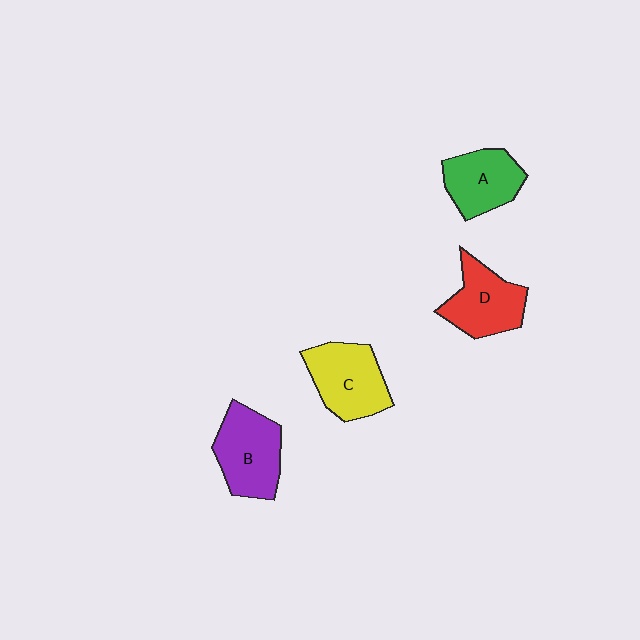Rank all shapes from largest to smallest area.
From largest to smallest: B (purple), C (yellow), D (red), A (green).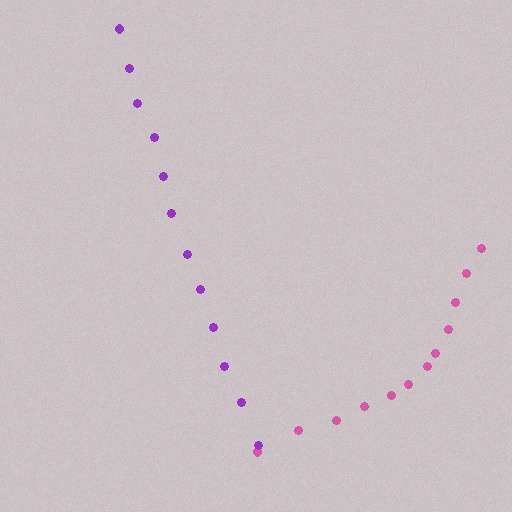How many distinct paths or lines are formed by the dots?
There are 2 distinct paths.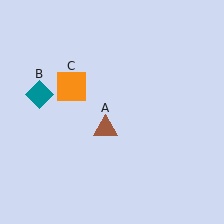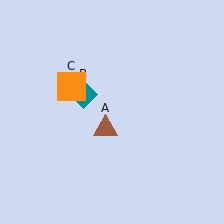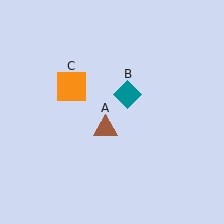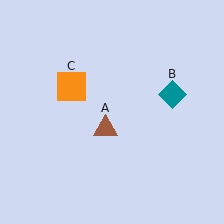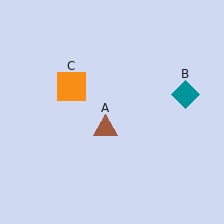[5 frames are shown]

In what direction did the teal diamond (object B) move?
The teal diamond (object B) moved right.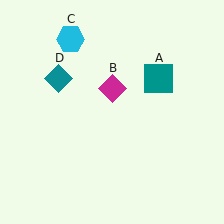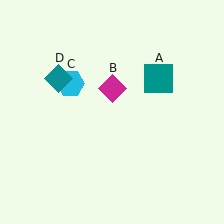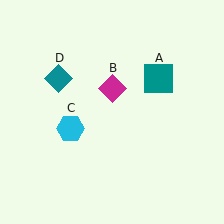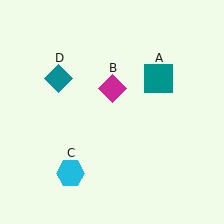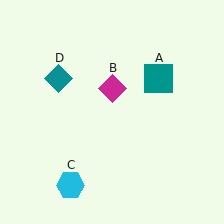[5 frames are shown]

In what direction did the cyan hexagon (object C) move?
The cyan hexagon (object C) moved down.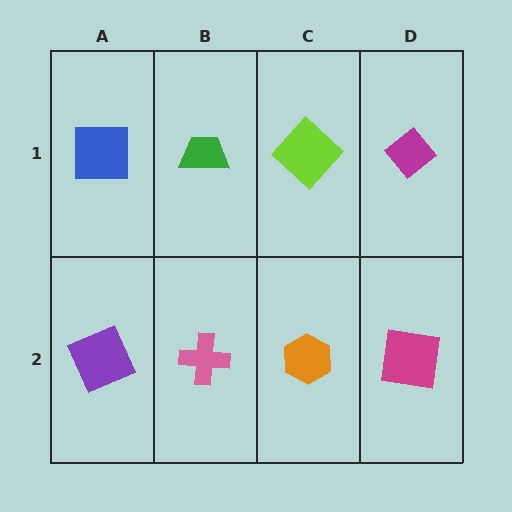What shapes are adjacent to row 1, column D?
A magenta square (row 2, column D), a lime diamond (row 1, column C).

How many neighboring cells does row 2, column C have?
3.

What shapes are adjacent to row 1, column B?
A pink cross (row 2, column B), a blue square (row 1, column A), a lime diamond (row 1, column C).